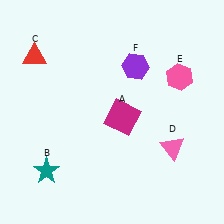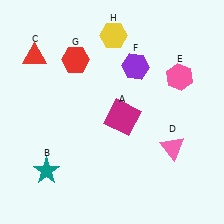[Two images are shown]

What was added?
A red hexagon (G), a yellow hexagon (H) were added in Image 2.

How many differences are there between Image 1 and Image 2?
There are 2 differences between the two images.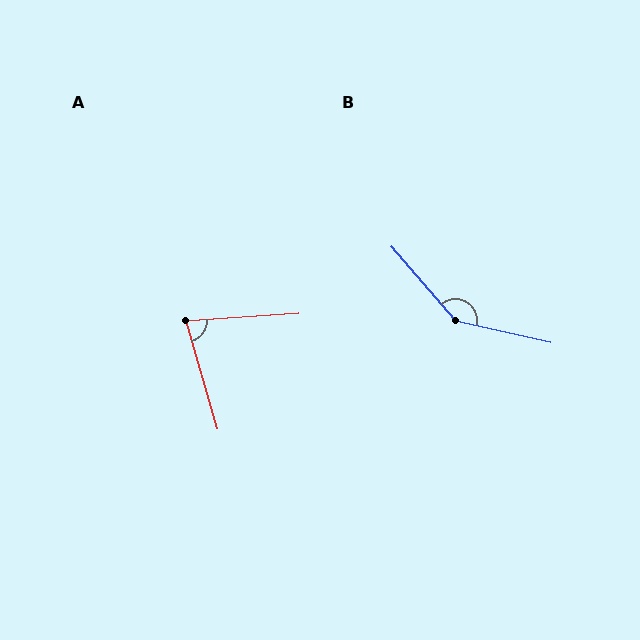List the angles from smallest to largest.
A (77°), B (143°).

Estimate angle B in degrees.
Approximately 143 degrees.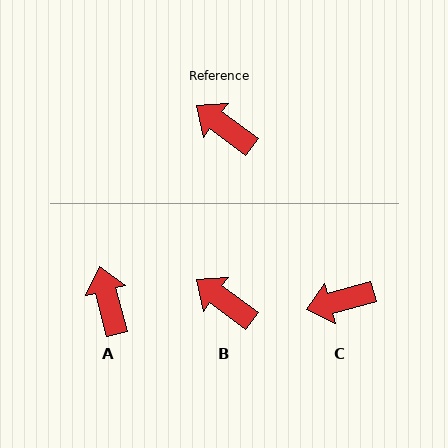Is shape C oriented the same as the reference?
No, it is off by about 52 degrees.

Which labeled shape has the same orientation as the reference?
B.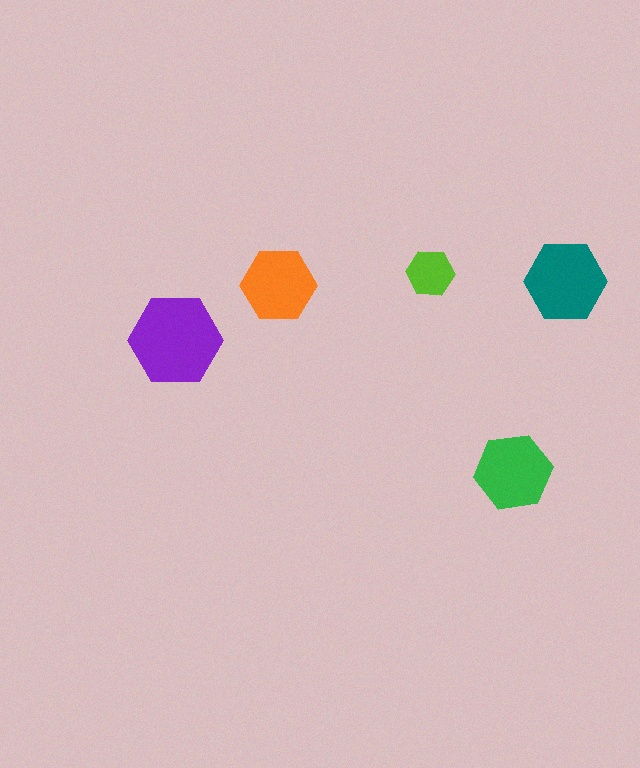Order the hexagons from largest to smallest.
the purple one, the teal one, the green one, the orange one, the lime one.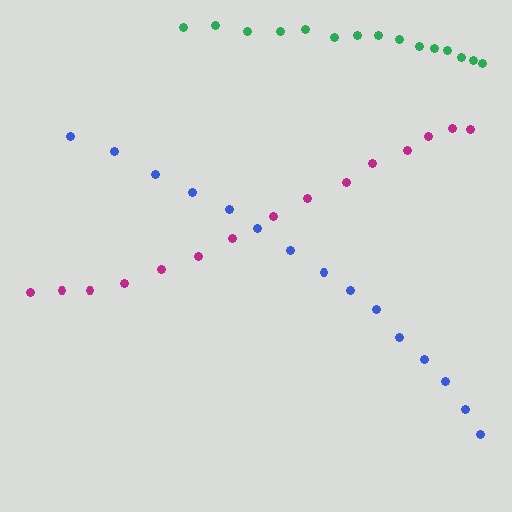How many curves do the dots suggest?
There are 3 distinct paths.